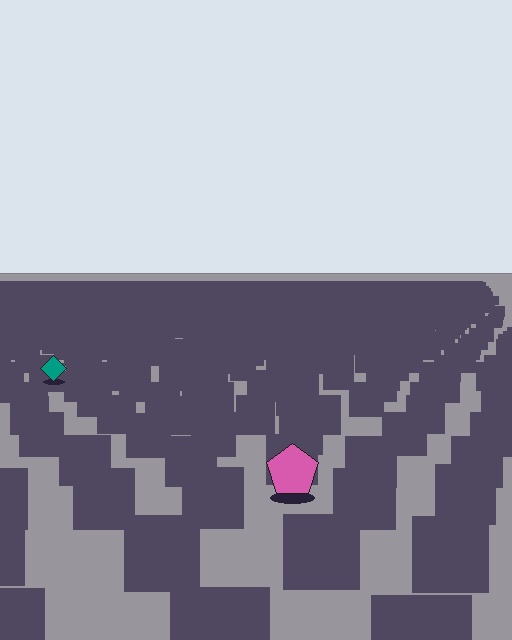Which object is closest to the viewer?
The pink pentagon is closest. The texture marks near it are larger and more spread out.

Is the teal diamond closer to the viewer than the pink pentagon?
No. The pink pentagon is closer — you can tell from the texture gradient: the ground texture is coarser near it.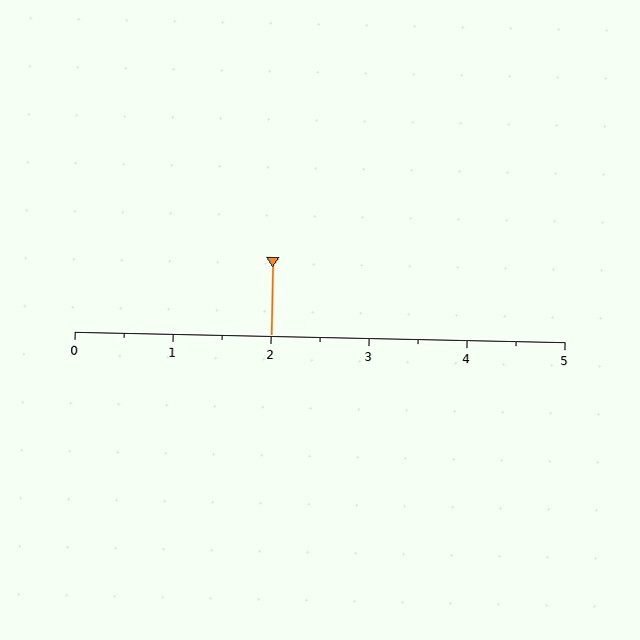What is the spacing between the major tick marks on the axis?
The major ticks are spaced 1 apart.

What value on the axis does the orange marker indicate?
The marker indicates approximately 2.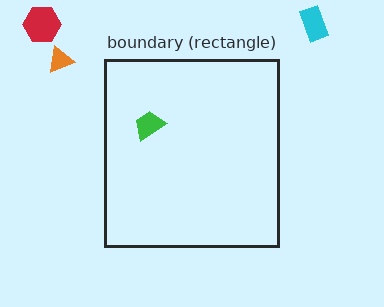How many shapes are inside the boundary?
1 inside, 3 outside.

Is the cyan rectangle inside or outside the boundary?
Outside.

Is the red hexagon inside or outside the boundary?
Outside.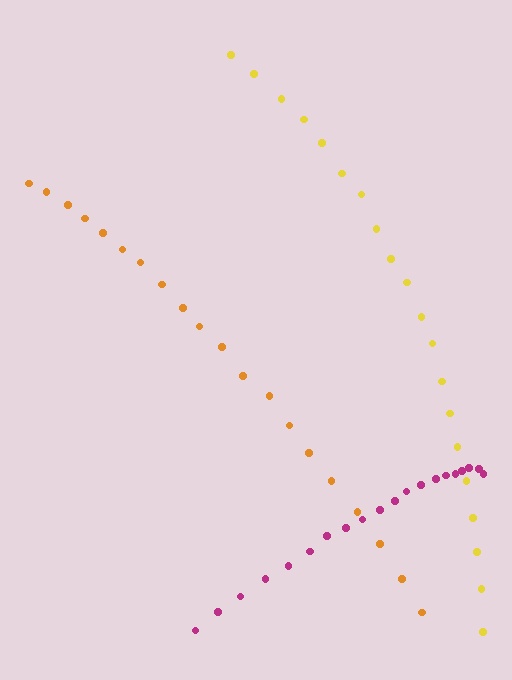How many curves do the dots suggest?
There are 3 distinct paths.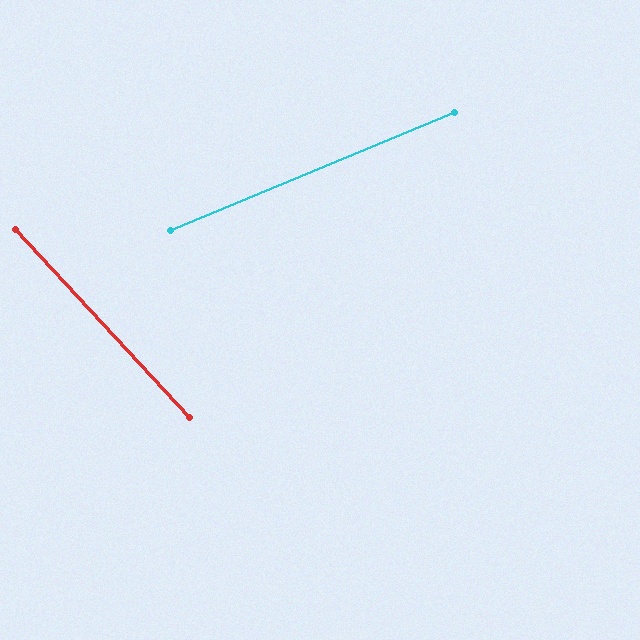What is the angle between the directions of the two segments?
Approximately 70 degrees.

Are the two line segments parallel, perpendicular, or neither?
Neither parallel nor perpendicular — they differ by about 70°.